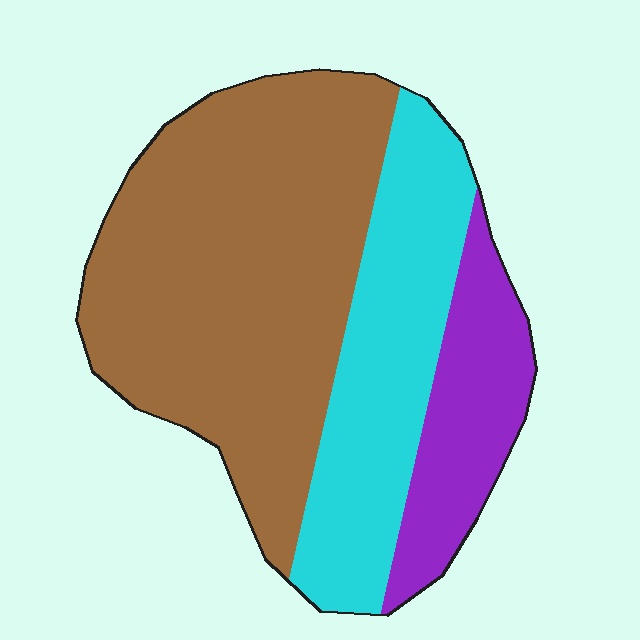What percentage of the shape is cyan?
Cyan covers roughly 30% of the shape.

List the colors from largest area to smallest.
From largest to smallest: brown, cyan, purple.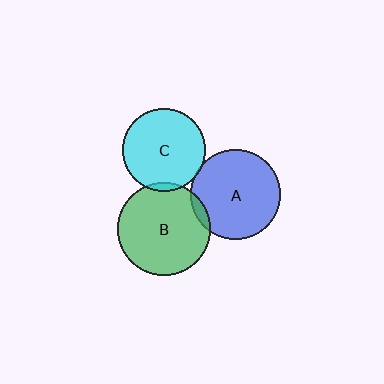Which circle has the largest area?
Circle B (green).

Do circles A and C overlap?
Yes.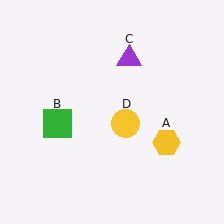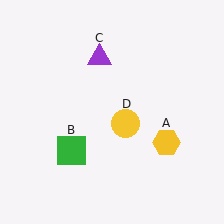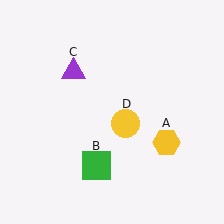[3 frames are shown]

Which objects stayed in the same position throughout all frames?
Yellow hexagon (object A) and yellow circle (object D) remained stationary.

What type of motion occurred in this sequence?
The green square (object B), purple triangle (object C) rotated counterclockwise around the center of the scene.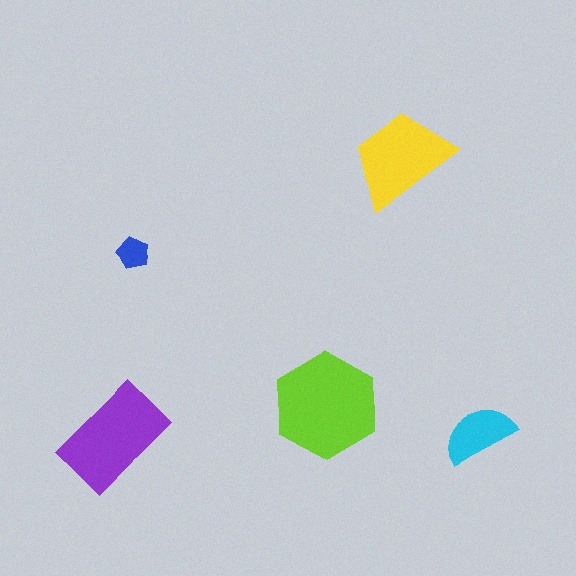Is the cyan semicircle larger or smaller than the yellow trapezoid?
Smaller.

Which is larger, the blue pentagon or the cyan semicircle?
The cyan semicircle.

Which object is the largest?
The lime hexagon.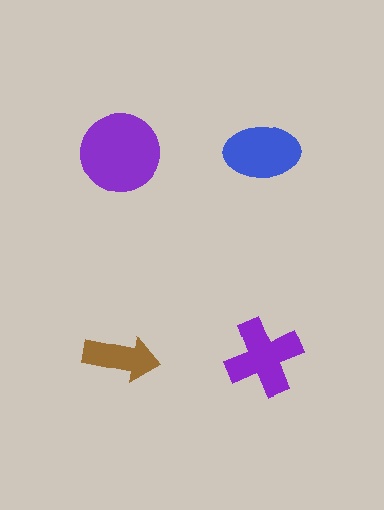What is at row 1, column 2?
A blue ellipse.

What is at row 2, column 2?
A purple cross.